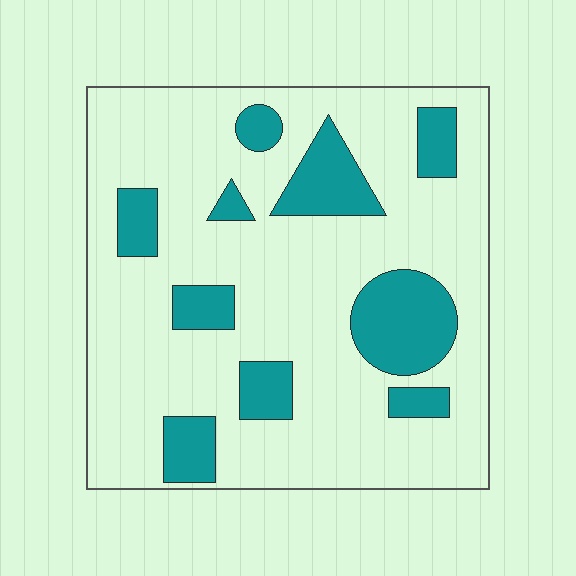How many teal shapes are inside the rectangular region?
10.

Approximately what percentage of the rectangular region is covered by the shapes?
Approximately 20%.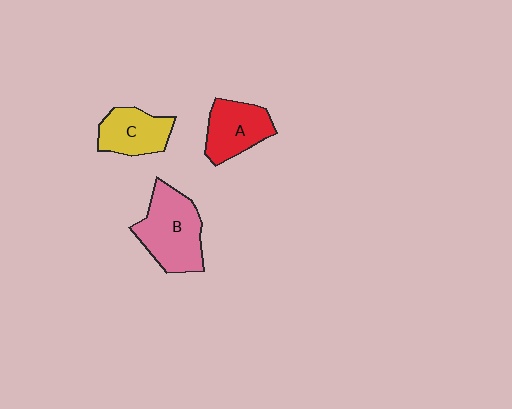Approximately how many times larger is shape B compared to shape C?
Approximately 1.5 times.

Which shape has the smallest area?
Shape C (yellow).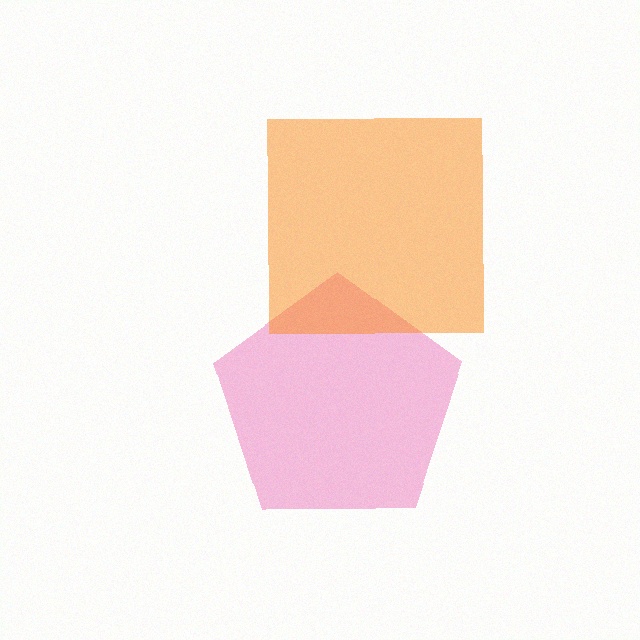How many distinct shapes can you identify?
There are 2 distinct shapes: a pink pentagon, an orange square.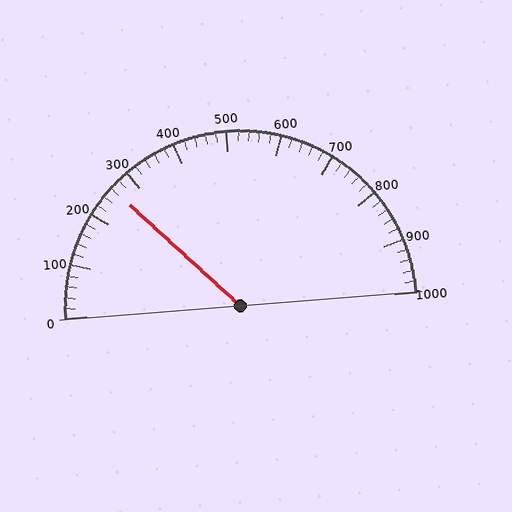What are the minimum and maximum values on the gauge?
The gauge ranges from 0 to 1000.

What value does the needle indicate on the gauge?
The needle indicates approximately 260.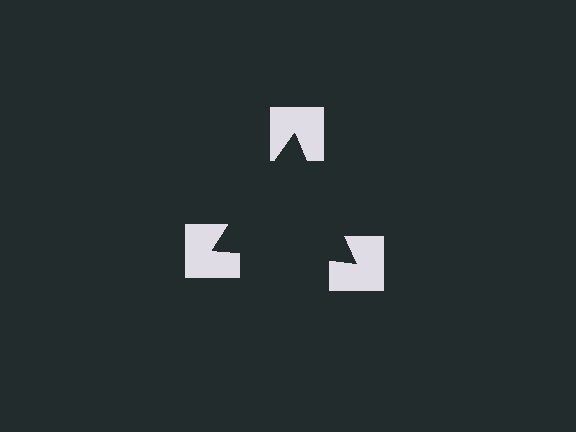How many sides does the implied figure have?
3 sides.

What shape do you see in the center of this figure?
An illusory triangle — its edges are inferred from the aligned wedge cuts in the notched squares, not physically drawn.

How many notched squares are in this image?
There are 3 — one at each vertex of the illusory triangle.